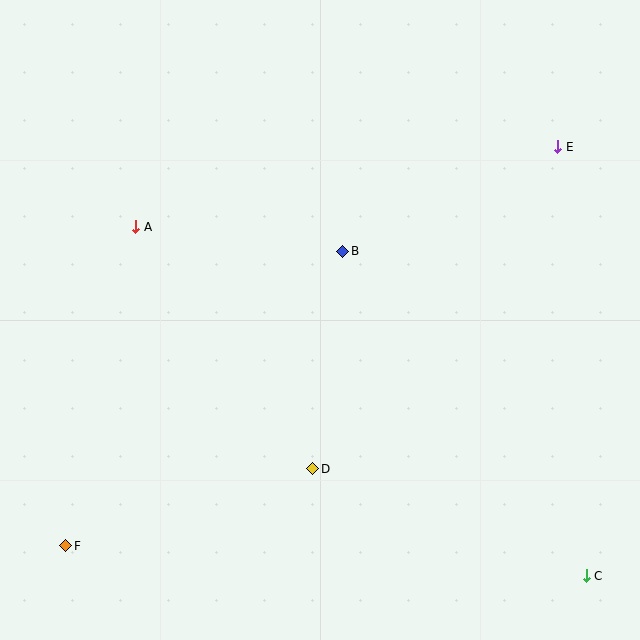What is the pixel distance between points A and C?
The distance between A and C is 570 pixels.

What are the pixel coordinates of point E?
Point E is at (558, 147).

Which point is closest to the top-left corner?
Point A is closest to the top-left corner.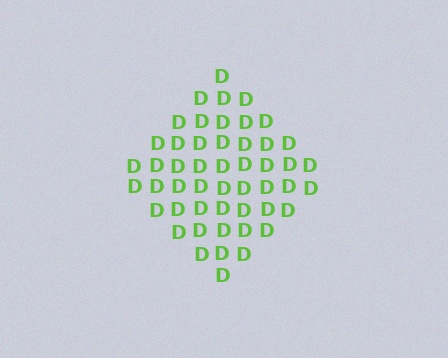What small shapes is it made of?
It is made of small letter D's.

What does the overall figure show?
The overall figure shows a diamond.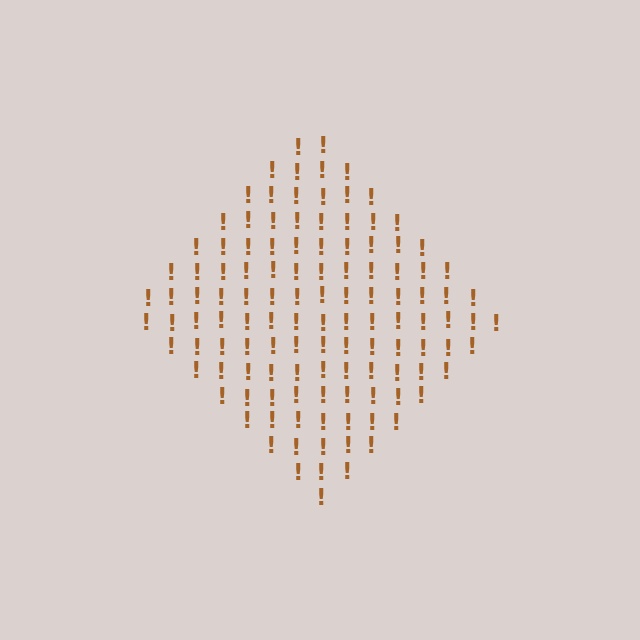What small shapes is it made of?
It is made of small exclamation marks.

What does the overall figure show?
The overall figure shows a diamond.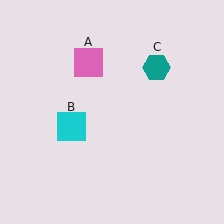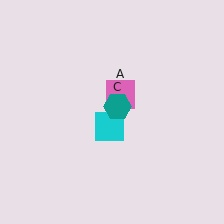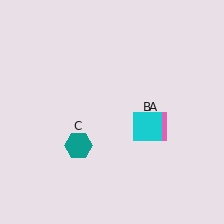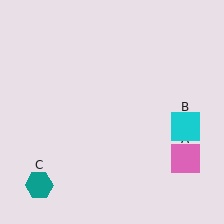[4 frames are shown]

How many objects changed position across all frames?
3 objects changed position: pink square (object A), cyan square (object B), teal hexagon (object C).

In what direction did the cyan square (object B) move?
The cyan square (object B) moved right.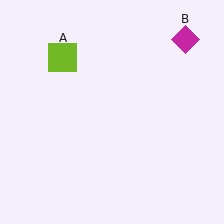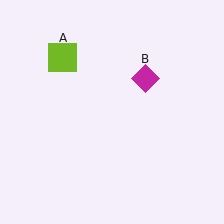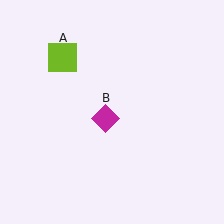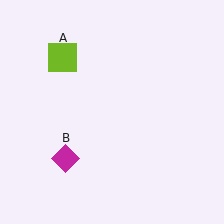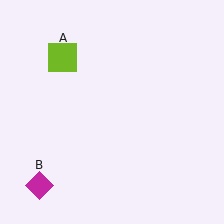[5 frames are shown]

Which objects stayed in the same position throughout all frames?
Lime square (object A) remained stationary.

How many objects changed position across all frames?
1 object changed position: magenta diamond (object B).